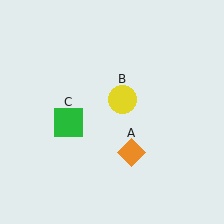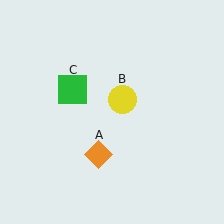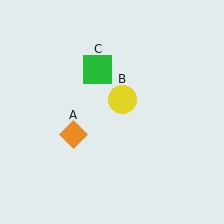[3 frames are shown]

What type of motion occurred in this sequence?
The orange diamond (object A), green square (object C) rotated clockwise around the center of the scene.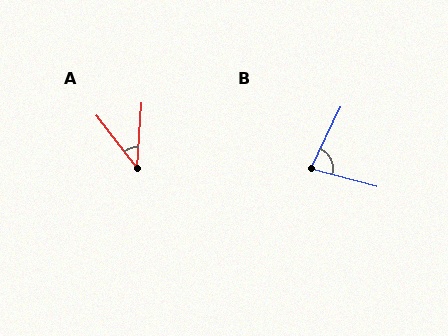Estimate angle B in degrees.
Approximately 79 degrees.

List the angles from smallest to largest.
A (41°), B (79°).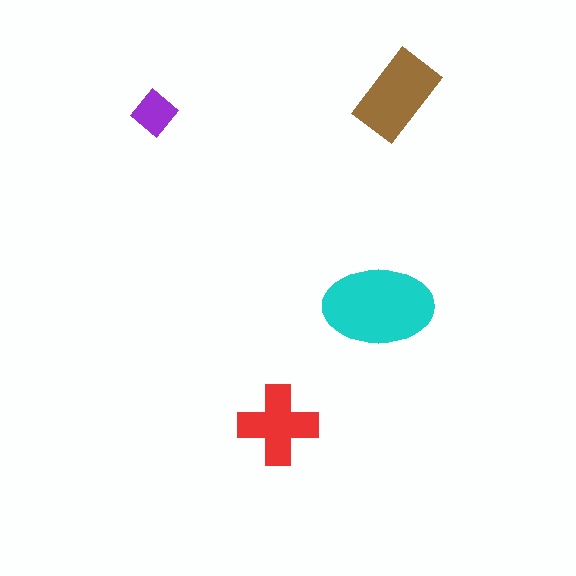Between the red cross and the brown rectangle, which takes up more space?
The brown rectangle.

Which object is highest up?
The brown rectangle is topmost.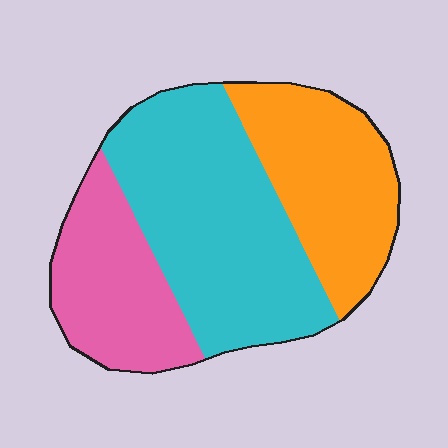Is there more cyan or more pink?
Cyan.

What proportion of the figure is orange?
Orange covers around 30% of the figure.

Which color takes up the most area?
Cyan, at roughly 45%.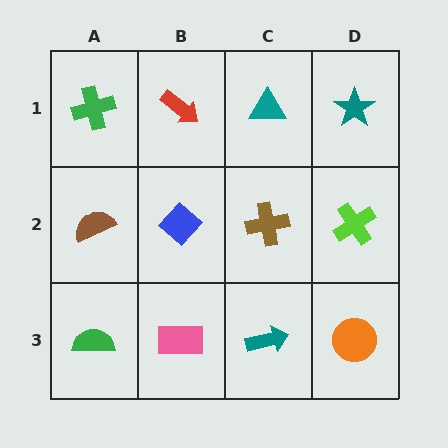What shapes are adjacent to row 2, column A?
A green cross (row 1, column A), a green semicircle (row 3, column A), a blue diamond (row 2, column B).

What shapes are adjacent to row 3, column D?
A lime cross (row 2, column D), a teal arrow (row 3, column C).